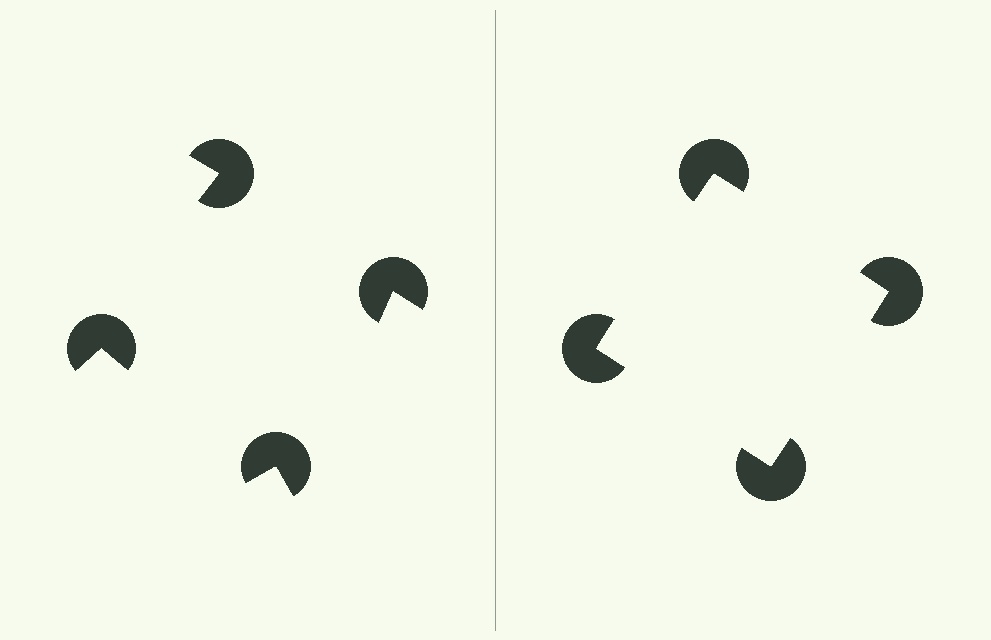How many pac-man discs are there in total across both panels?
8 — 4 on each side.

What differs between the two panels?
The pac-man discs are positioned identically on both sides; only the wedge orientations differ. On the right they align to a square; on the left they are misaligned.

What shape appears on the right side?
An illusory square.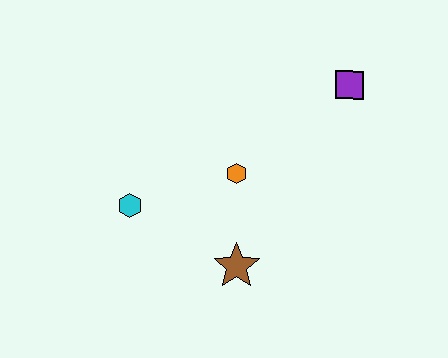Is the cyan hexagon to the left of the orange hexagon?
Yes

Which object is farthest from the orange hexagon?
The purple square is farthest from the orange hexagon.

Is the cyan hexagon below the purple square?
Yes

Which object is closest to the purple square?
The orange hexagon is closest to the purple square.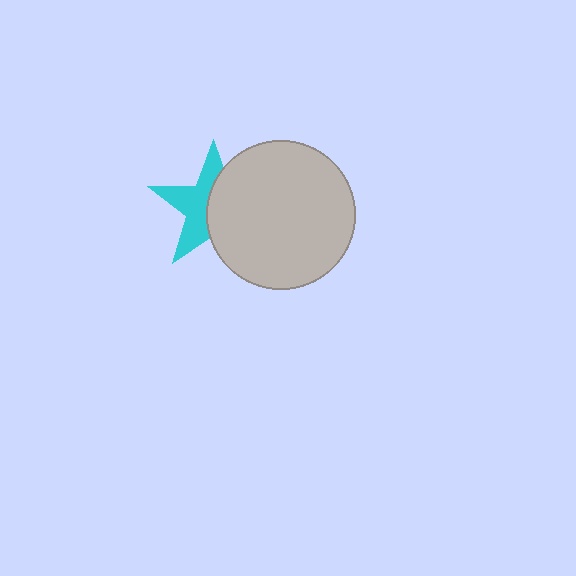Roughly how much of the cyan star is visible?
About half of it is visible (roughly 49%).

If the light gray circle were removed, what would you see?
You would see the complete cyan star.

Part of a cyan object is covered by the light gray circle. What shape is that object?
It is a star.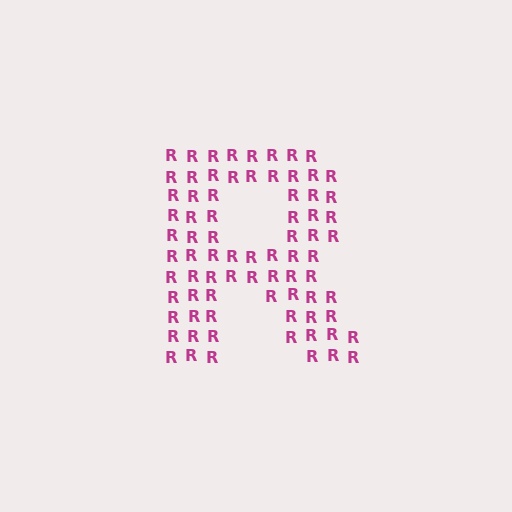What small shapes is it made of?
It is made of small letter R's.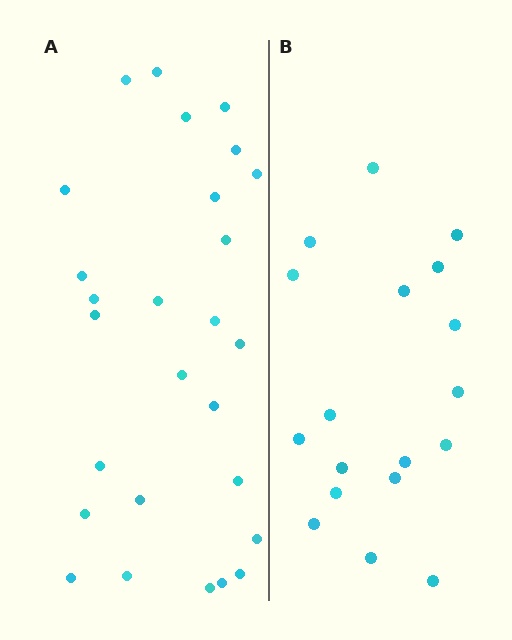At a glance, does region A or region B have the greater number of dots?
Region A (the left region) has more dots.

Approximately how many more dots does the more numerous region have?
Region A has roughly 8 or so more dots than region B.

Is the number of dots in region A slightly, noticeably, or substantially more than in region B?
Region A has substantially more. The ratio is roughly 1.5 to 1.